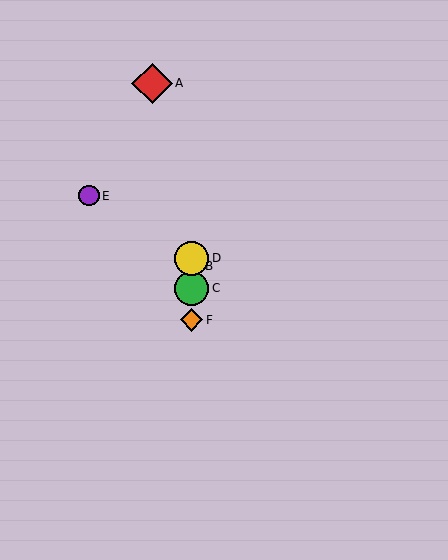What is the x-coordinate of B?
Object B is at x≈192.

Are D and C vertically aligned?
Yes, both are at x≈192.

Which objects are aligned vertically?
Objects B, C, D, F are aligned vertically.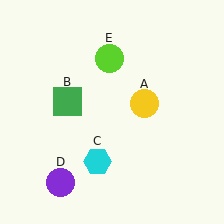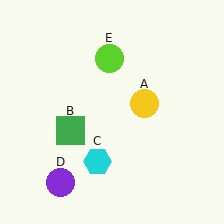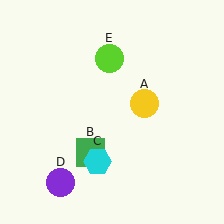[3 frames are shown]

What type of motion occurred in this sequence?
The green square (object B) rotated counterclockwise around the center of the scene.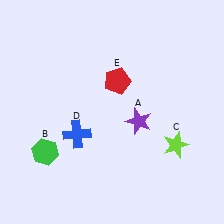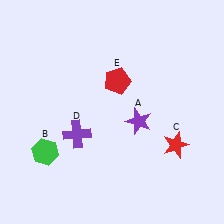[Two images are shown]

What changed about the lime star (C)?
In Image 1, C is lime. In Image 2, it changed to red.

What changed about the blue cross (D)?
In Image 1, D is blue. In Image 2, it changed to purple.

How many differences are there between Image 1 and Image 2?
There are 2 differences between the two images.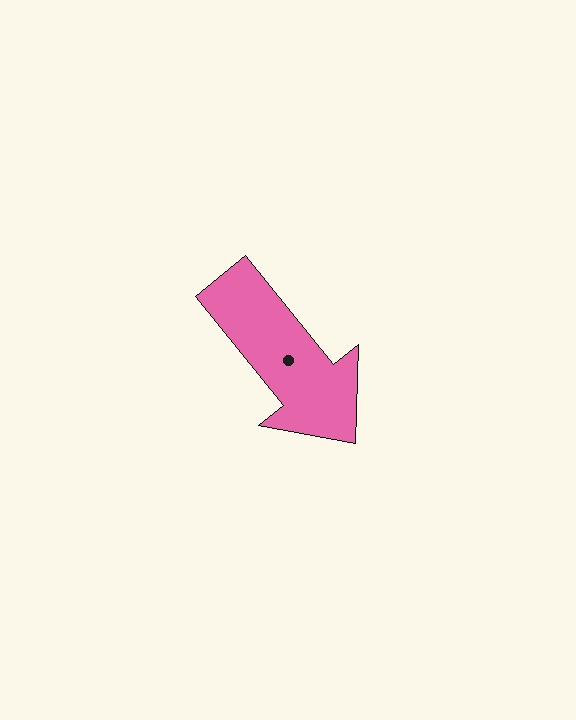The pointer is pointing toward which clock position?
Roughly 5 o'clock.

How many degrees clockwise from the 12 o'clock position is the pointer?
Approximately 141 degrees.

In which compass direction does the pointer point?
Southeast.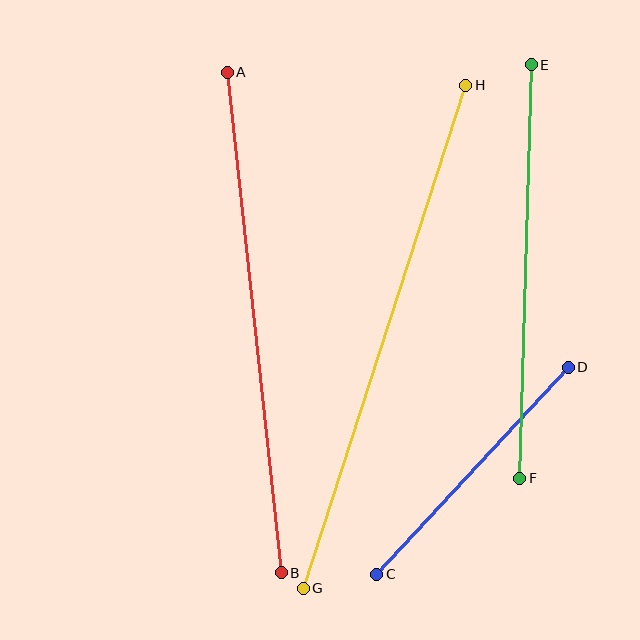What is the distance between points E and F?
The distance is approximately 414 pixels.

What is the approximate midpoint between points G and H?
The midpoint is at approximately (384, 337) pixels.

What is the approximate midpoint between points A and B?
The midpoint is at approximately (254, 322) pixels.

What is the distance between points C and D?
The distance is approximately 282 pixels.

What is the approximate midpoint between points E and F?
The midpoint is at approximately (526, 272) pixels.